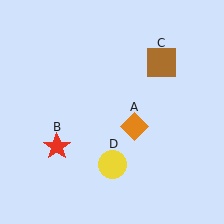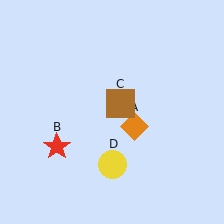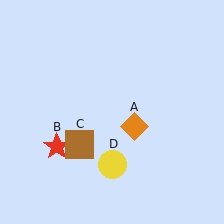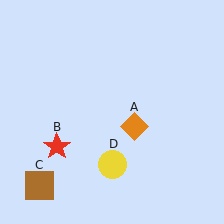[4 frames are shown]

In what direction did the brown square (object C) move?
The brown square (object C) moved down and to the left.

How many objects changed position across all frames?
1 object changed position: brown square (object C).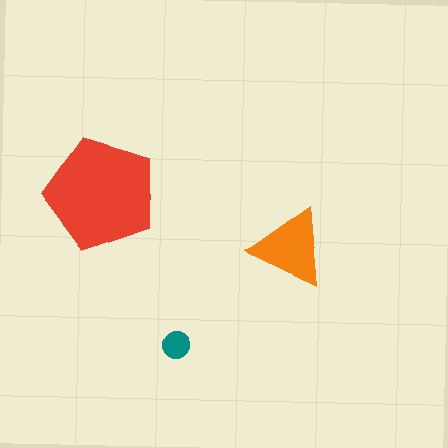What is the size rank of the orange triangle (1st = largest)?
2nd.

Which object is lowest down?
The teal circle is bottommost.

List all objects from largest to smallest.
The red pentagon, the orange triangle, the teal circle.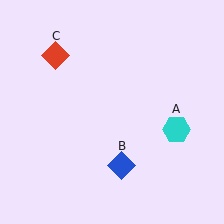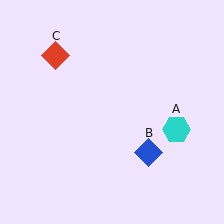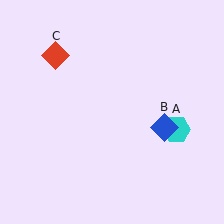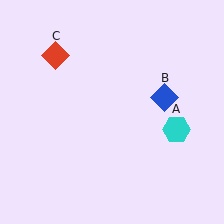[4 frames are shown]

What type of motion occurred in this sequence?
The blue diamond (object B) rotated counterclockwise around the center of the scene.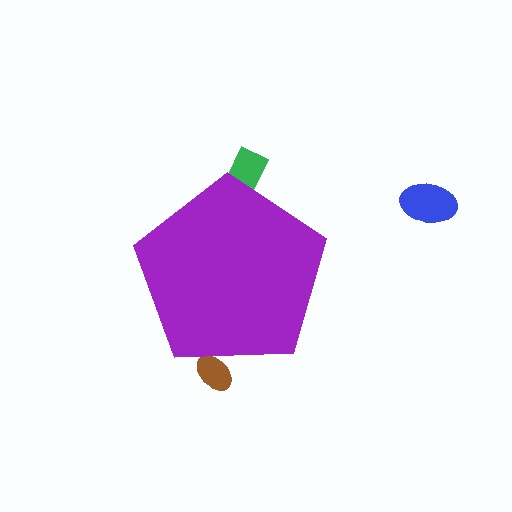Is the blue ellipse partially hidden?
No, the blue ellipse is fully visible.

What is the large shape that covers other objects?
A purple pentagon.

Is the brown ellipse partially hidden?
Yes, the brown ellipse is partially hidden behind the purple pentagon.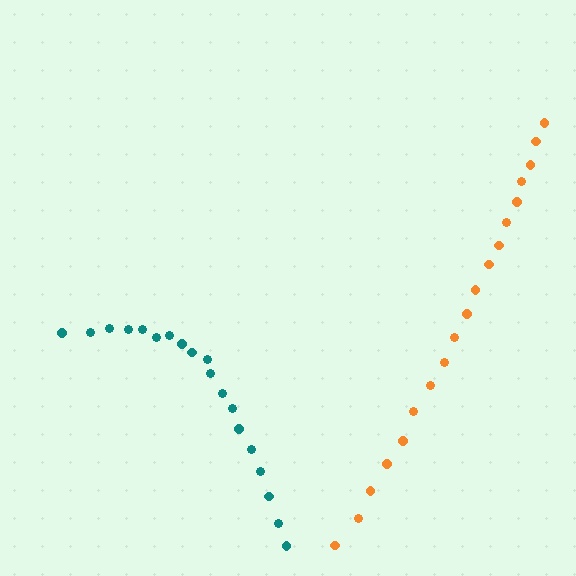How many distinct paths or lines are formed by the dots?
There are 2 distinct paths.